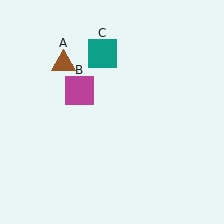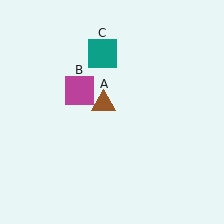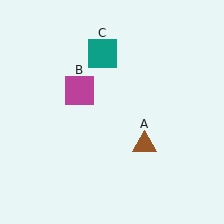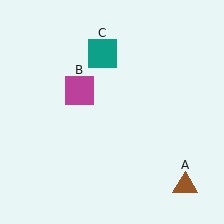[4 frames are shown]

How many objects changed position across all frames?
1 object changed position: brown triangle (object A).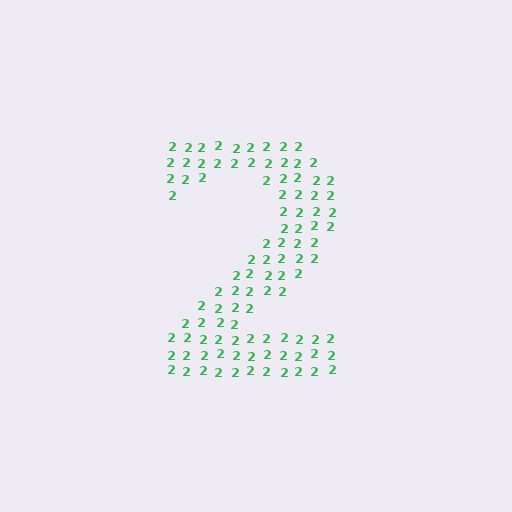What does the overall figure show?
The overall figure shows the digit 2.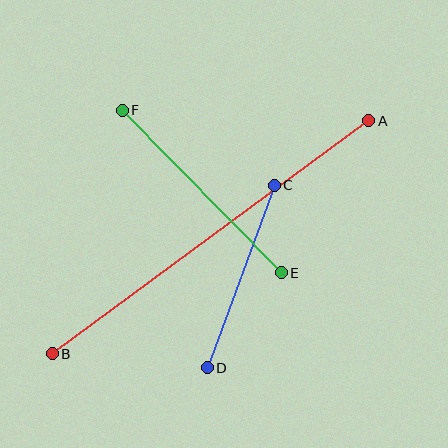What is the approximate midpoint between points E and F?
The midpoint is at approximately (202, 191) pixels.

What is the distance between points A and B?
The distance is approximately 393 pixels.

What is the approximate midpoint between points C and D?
The midpoint is at approximately (241, 276) pixels.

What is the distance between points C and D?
The distance is approximately 194 pixels.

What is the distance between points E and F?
The distance is approximately 227 pixels.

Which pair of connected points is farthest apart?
Points A and B are farthest apart.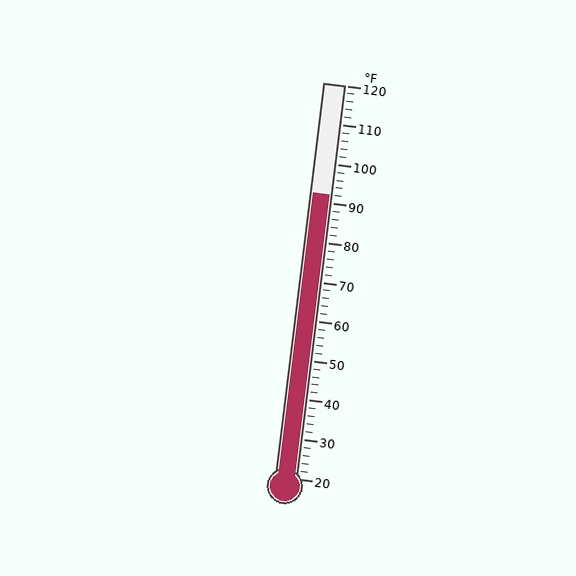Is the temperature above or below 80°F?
The temperature is above 80°F.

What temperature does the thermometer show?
The thermometer shows approximately 92°F.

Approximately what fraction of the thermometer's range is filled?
The thermometer is filled to approximately 70% of its range.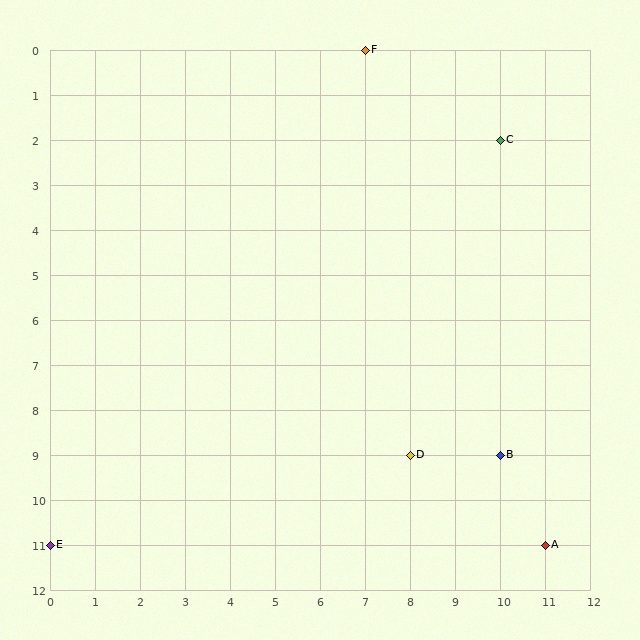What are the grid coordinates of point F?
Point F is at grid coordinates (7, 0).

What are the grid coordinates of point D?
Point D is at grid coordinates (8, 9).